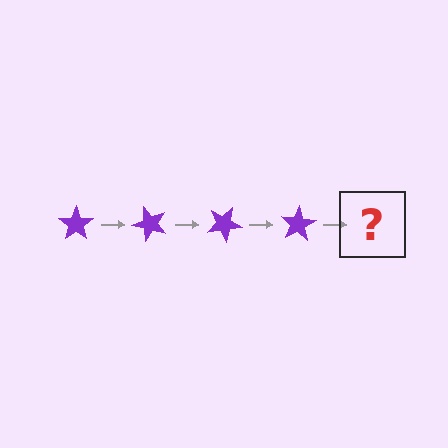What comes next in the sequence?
The next element should be a purple star rotated 200 degrees.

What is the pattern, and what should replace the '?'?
The pattern is that the star rotates 50 degrees each step. The '?' should be a purple star rotated 200 degrees.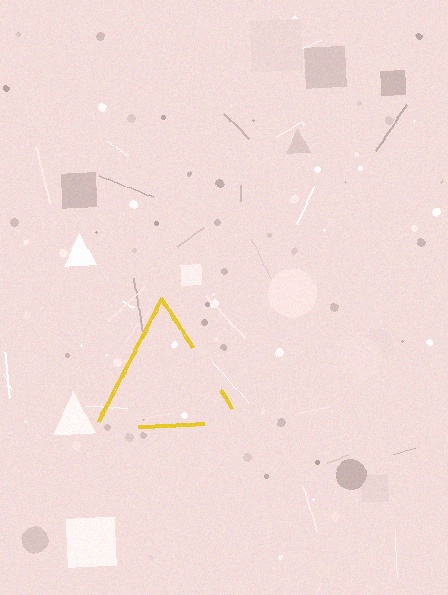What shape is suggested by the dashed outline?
The dashed outline suggests a triangle.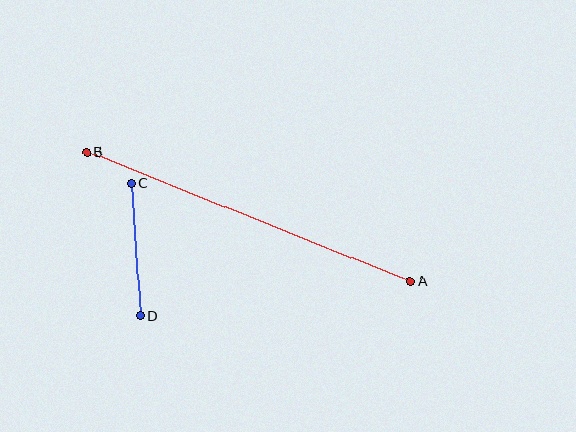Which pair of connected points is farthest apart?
Points A and B are farthest apart.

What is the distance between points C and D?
The distance is approximately 133 pixels.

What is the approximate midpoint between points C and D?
The midpoint is at approximately (135, 250) pixels.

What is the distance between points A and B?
The distance is approximately 348 pixels.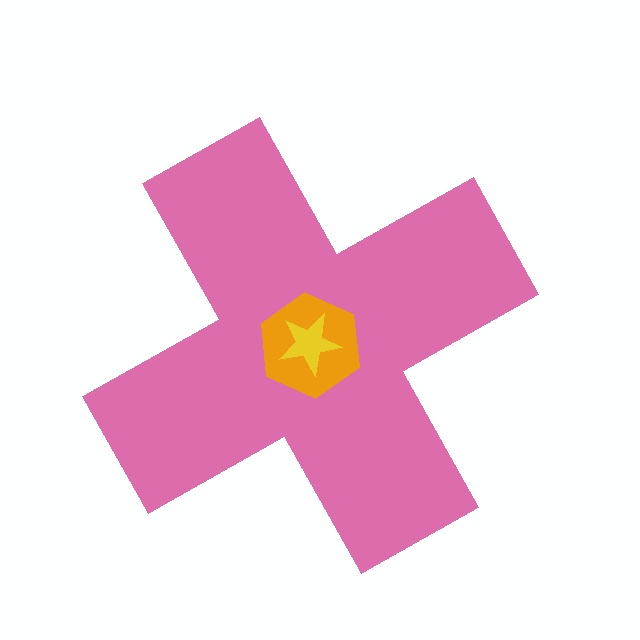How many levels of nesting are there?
3.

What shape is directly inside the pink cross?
The orange hexagon.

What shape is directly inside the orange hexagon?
The yellow star.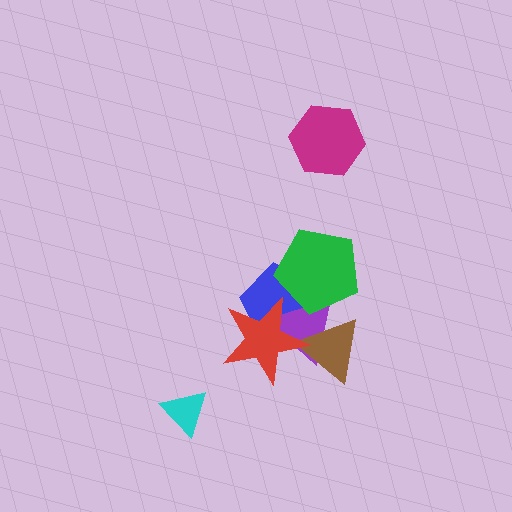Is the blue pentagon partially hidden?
Yes, it is partially covered by another shape.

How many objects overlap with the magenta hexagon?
0 objects overlap with the magenta hexagon.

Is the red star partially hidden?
No, no other shape covers it.